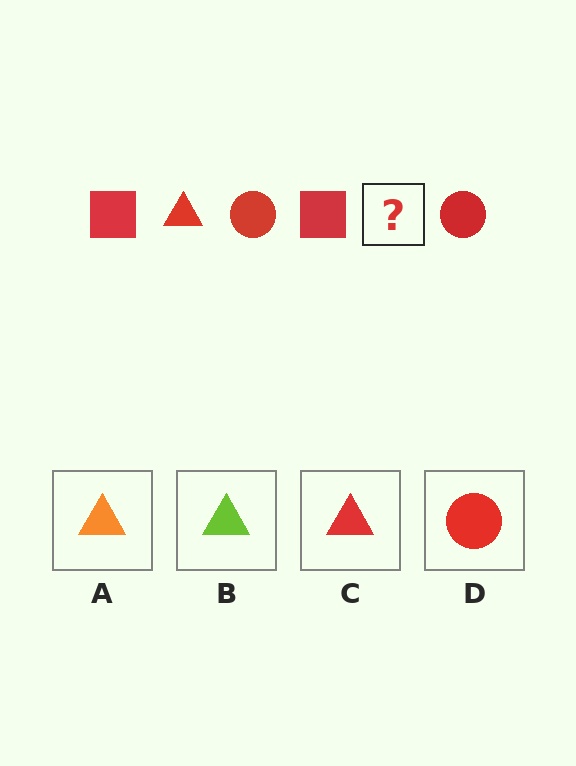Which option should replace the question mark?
Option C.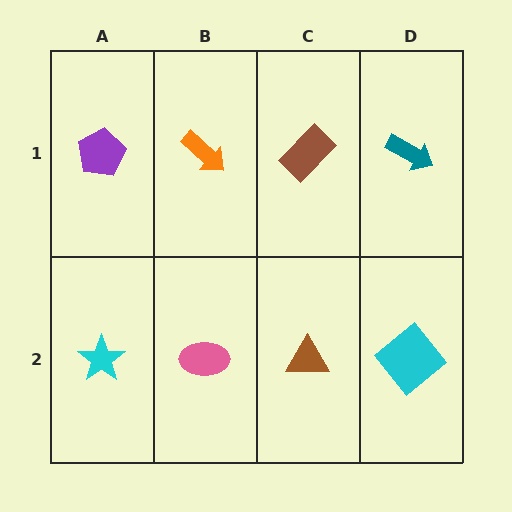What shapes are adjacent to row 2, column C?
A brown rectangle (row 1, column C), a pink ellipse (row 2, column B), a cyan diamond (row 2, column D).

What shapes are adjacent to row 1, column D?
A cyan diamond (row 2, column D), a brown rectangle (row 1, column C).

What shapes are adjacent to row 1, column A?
A cyan star (row 2, column A), an orange arrow (row 1, column B).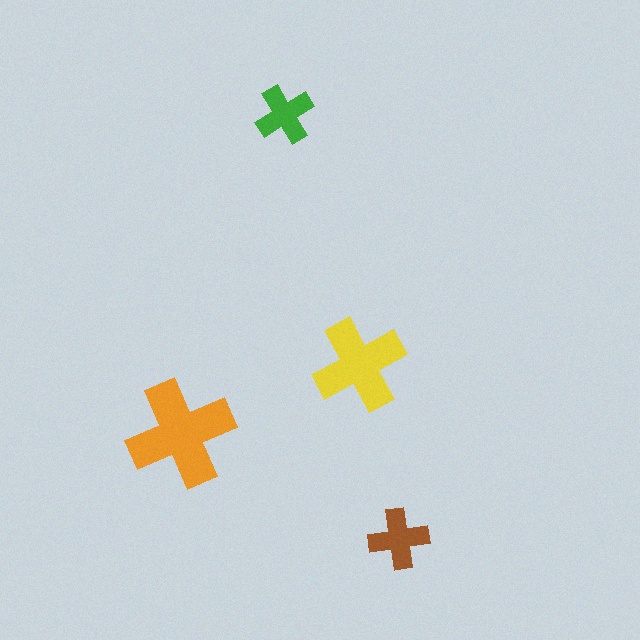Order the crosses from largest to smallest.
the orange one, the yellow one, the brown one, the green one.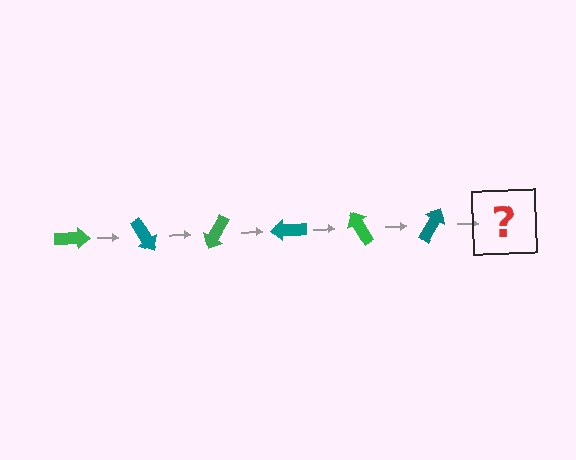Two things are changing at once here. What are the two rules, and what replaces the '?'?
The two rules are that it rotates 60 degrees each step and the color cycles through green and teal. The '?' should be a green arrow, rotated 360 degrees from the start.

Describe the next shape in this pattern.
It should be a green arrow, rotated 360 degrees from the start.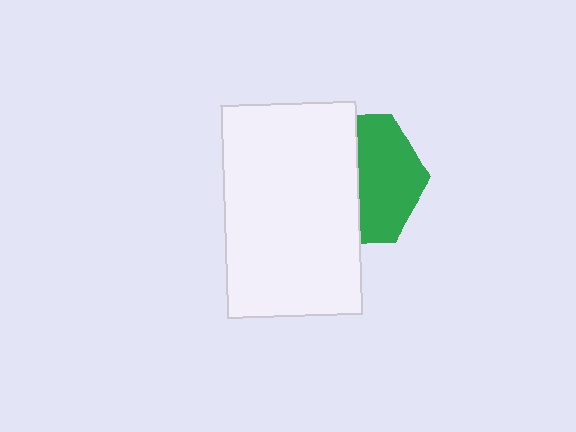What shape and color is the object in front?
The object in front is a white rectangle.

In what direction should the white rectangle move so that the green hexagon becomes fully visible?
The white rectangle should move left. That is the shortest direction to clear the overlap and leave the green hexagon fully visible.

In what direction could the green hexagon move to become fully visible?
The green hexagon could move right. That would shift it out from behind the white rectangle entirely.